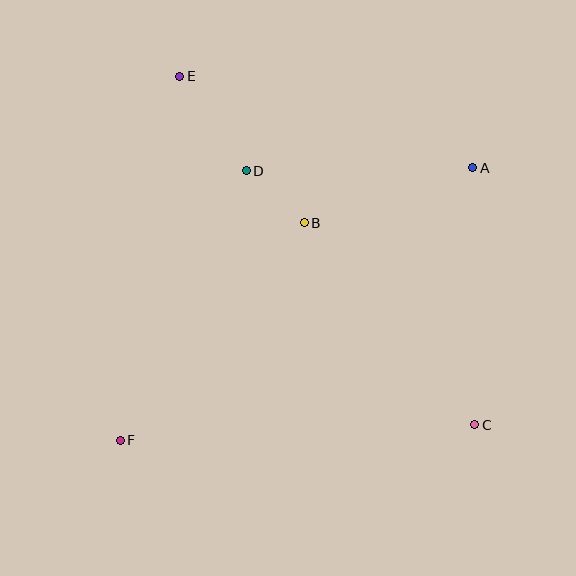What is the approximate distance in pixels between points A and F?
The distance between A and F is approximately 445 pixels.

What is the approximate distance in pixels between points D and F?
The distance between D and F is approximately 298 pixels.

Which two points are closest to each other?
Points B and D are closest to each other.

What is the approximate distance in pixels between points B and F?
The distance between B and F is approximately 285 pixels.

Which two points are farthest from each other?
Points C and E are farthest from each other.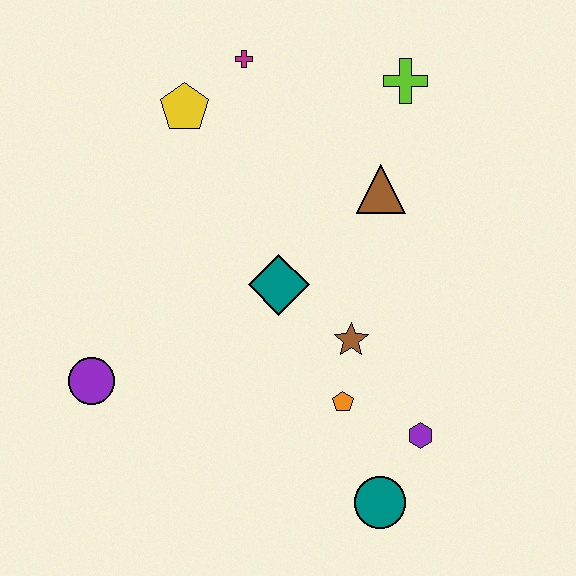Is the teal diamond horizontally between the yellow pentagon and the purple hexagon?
Yes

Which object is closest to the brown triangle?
The lime cross is closest to the brown triangle.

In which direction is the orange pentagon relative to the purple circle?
The orange pentagon is to the right of the purple circle.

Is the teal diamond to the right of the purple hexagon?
No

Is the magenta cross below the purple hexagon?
No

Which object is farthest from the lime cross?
The purple circle is farthest from the lime cross.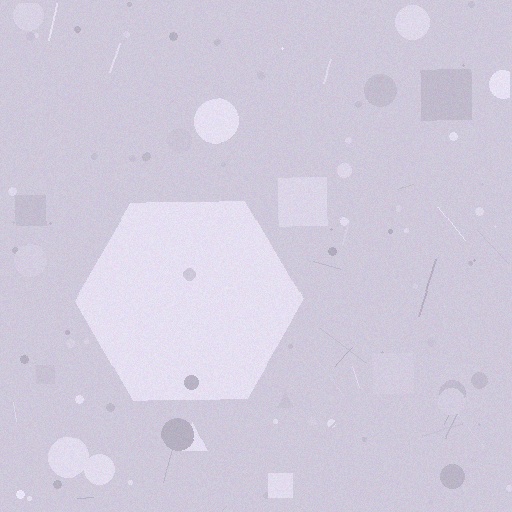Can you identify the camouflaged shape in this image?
The camouflaged shape is a hexagon.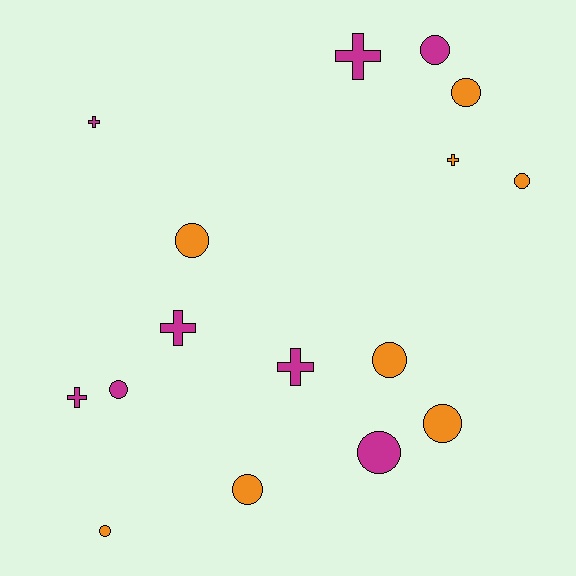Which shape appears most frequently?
Circle, with 10 objects.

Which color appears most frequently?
Magenta, with 8 objects.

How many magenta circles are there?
There are 3 magenta circles.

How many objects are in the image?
There are 16 objects.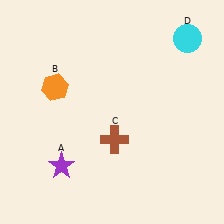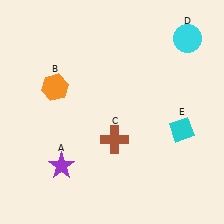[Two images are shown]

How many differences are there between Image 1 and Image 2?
There is 1 difference between the two images.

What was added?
A cyan diamond (E) was added in Image 2.